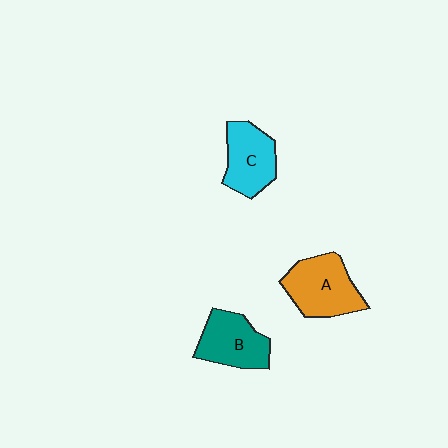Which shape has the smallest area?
Shape C (cyan).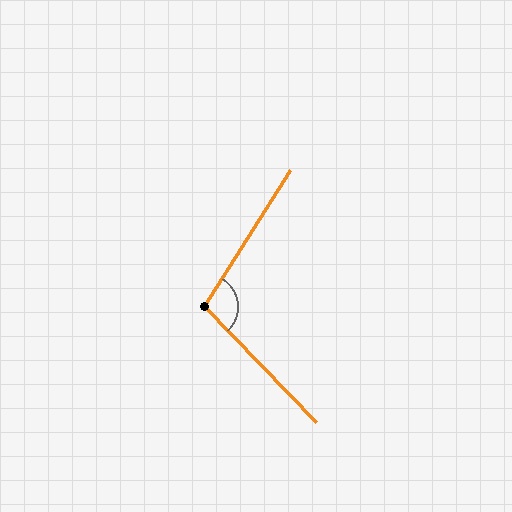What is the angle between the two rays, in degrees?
Approximately 104 degrees.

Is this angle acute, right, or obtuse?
It is obtuse.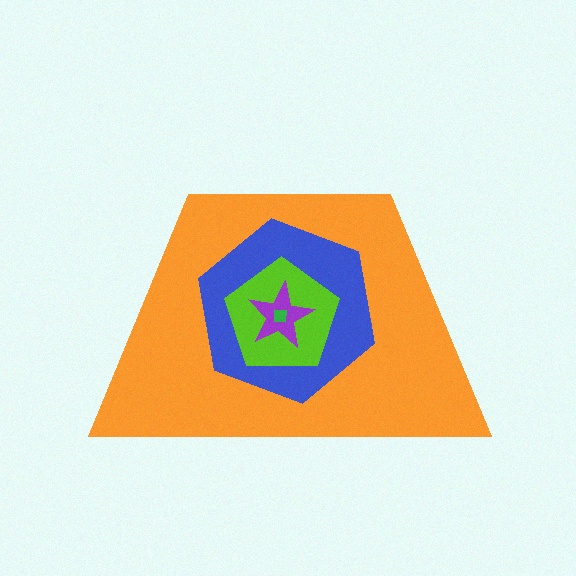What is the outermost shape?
The orange trapezoid.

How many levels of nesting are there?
5.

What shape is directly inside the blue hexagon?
The lime pentagon.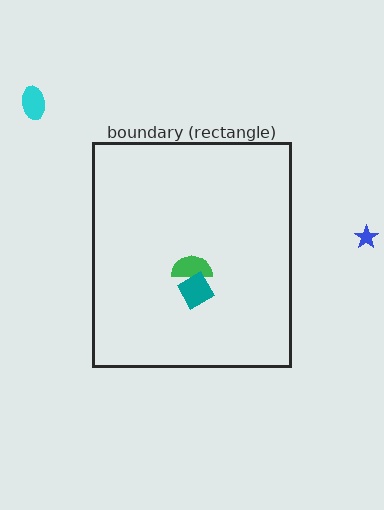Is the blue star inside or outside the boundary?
Outside.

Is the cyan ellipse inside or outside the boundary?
Outside.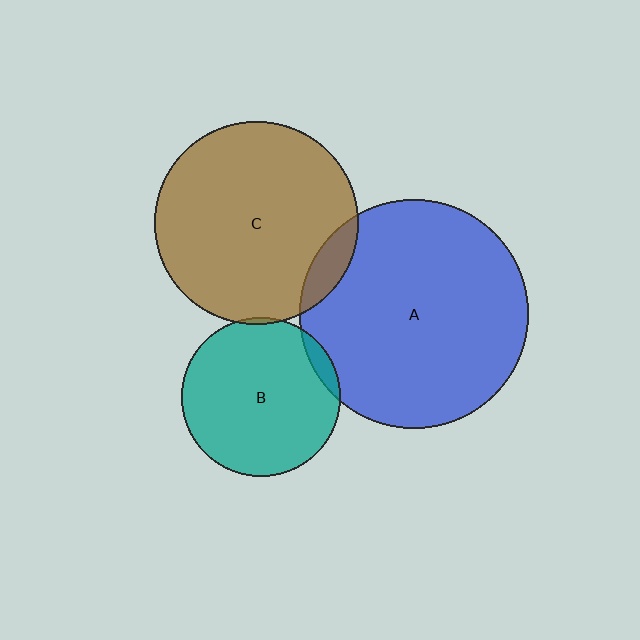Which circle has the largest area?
Circle A (blue).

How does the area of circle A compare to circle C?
Approximately 1.3 times.